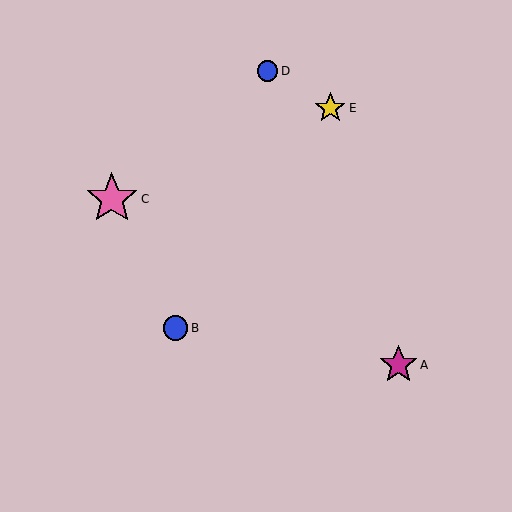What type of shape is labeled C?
Shape C is a pink star.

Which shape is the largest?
The pink star (labeled C) is the largest.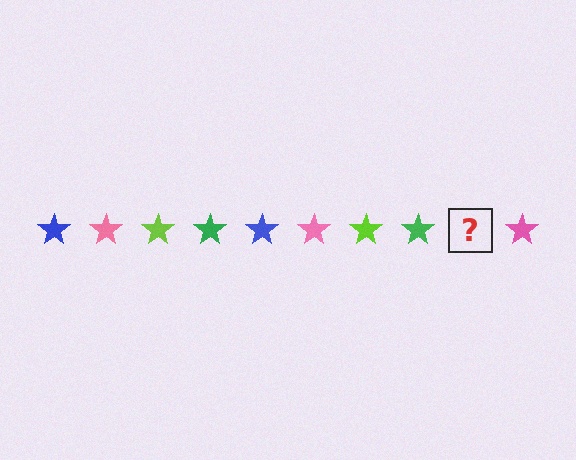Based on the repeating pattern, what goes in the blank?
The blank should be a blue star.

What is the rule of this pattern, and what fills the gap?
The rule is that the pattern cycles through blue, pink, lime, green stars. The gap should be filled with a blue star.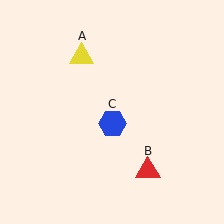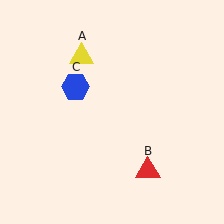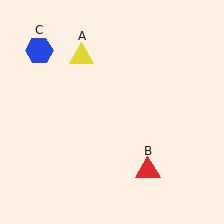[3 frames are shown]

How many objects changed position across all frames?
1 object changed position: blue hexagon (object C).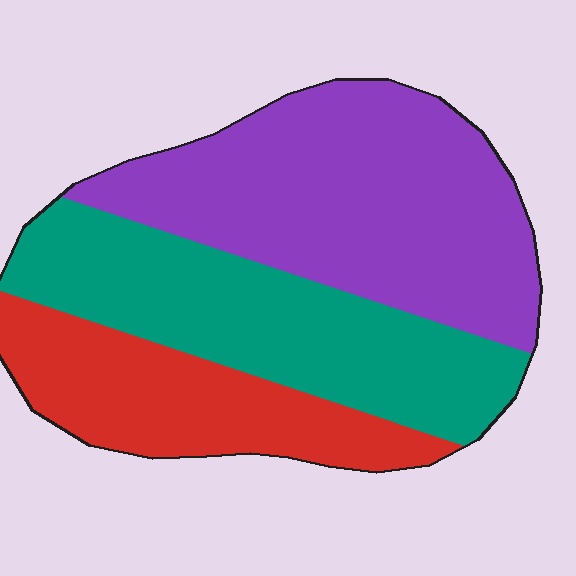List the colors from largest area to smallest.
From largest to smallest: purple, teal, red.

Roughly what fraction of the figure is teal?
Teal covers around 35% of the figure.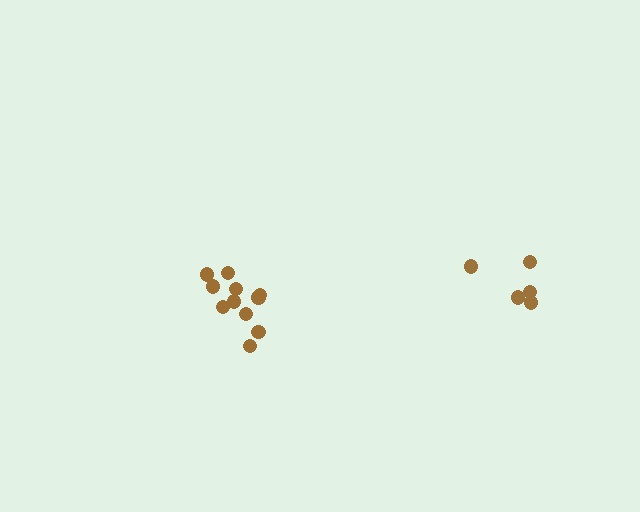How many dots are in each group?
Group 1: 5 dots, Group 2: 11 dots (16 total).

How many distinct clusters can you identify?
There are 2 distinct clusters.